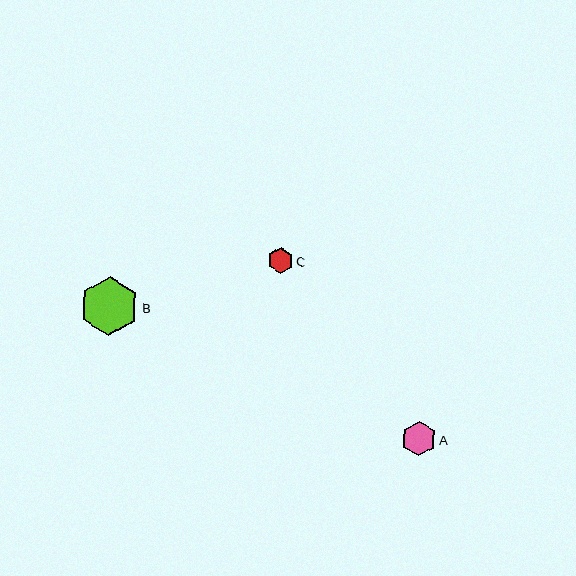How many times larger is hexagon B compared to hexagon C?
Hexagon B is approximately 2.3 times the size of hexagon C.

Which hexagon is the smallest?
Hexagon C is the smallest with a size of approximately 26 pixels.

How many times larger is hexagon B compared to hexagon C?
Hexagon B is approximately 2.3 times the size of hexagon C.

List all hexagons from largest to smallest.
From largest to smallest: B, A, C.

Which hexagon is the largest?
Hexagon B is the largest with a size of approximately 59 pixels.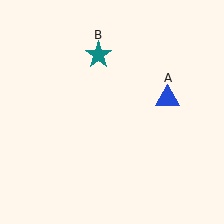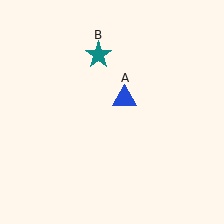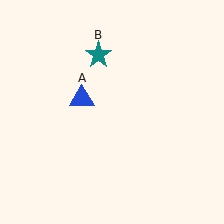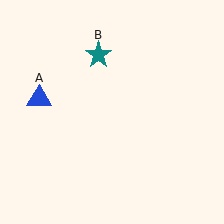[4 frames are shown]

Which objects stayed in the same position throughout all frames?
Teal star (object B) remained stationary.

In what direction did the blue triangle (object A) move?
The blue triangle (object A) moved left.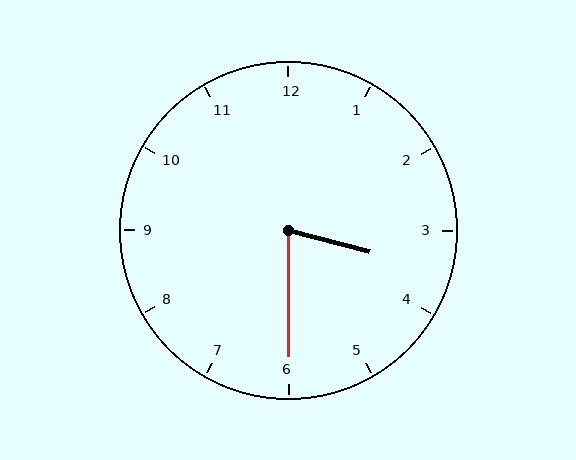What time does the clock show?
3:30.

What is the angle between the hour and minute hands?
Approximately 75 degrees.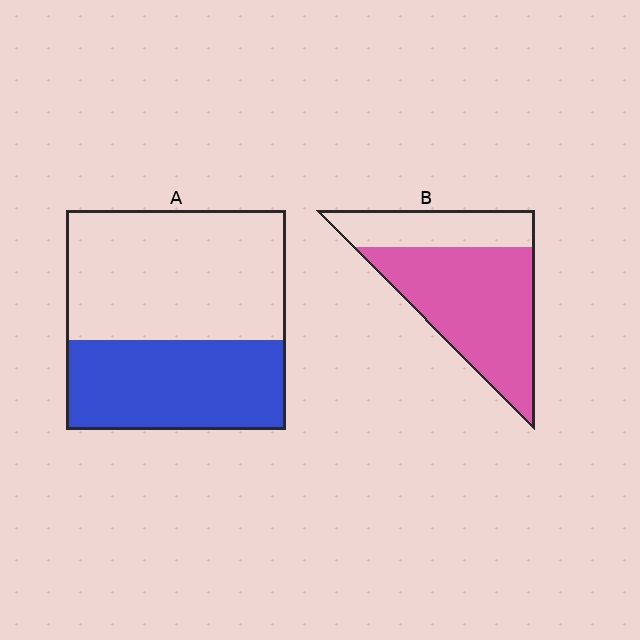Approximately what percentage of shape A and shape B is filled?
A is approximately 40% and B is approximately 70%.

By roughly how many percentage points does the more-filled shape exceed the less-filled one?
By roughly 30 percentage points (B over A).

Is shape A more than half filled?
No.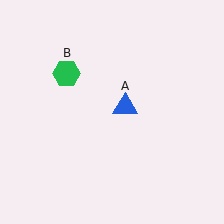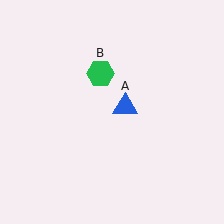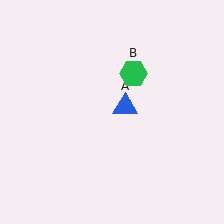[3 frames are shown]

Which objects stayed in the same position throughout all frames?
Blue triangle (object A) remained stationary.